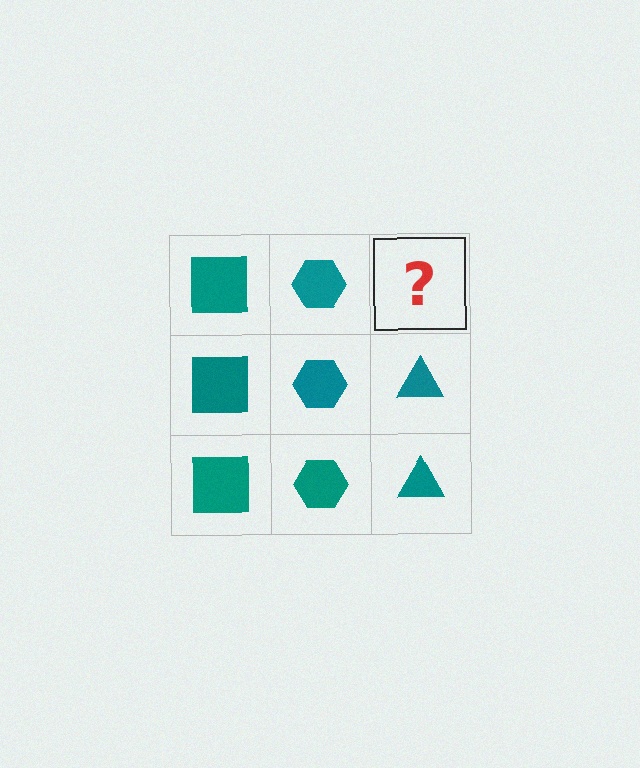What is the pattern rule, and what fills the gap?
The rule is that each column has a consistent shape. The gap should be filled with a teal triangle.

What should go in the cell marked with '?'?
The missing cell should contain a teal triangle.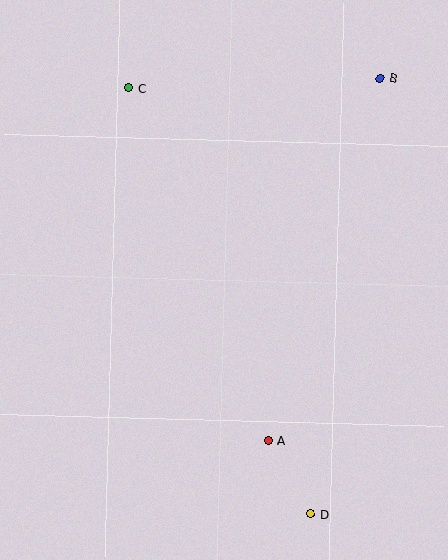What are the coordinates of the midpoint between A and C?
The midpoint between A and C is at (199, 264).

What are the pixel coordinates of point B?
Point B is at (380, 78).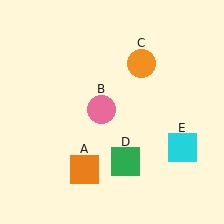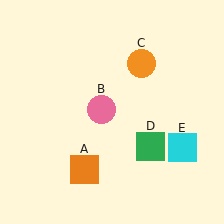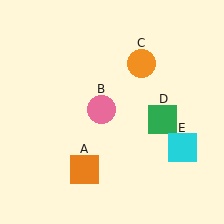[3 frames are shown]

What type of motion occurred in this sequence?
The green square (object D) rotated counterclockwise around the center of the scene.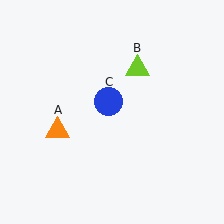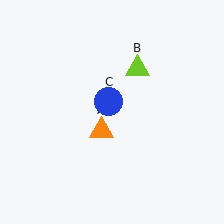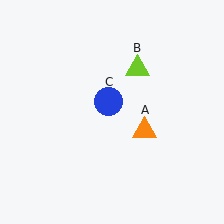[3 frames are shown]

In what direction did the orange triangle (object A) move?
The orange triangle (object A) moved right.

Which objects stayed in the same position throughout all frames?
Lime triangle (object B) and blue circle (object C) remained stationary.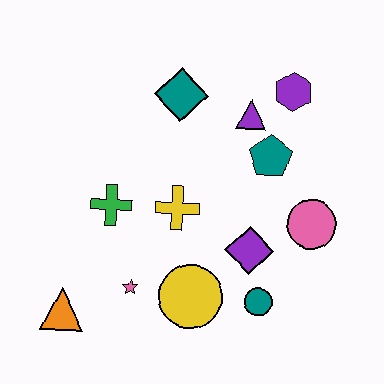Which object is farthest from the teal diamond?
The orange triangle is farthest from the teal diamond.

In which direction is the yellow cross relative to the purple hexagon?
The yellow cross is below the purple hexagon.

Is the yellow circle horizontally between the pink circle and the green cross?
Yes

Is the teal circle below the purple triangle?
Yes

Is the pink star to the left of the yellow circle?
Yes